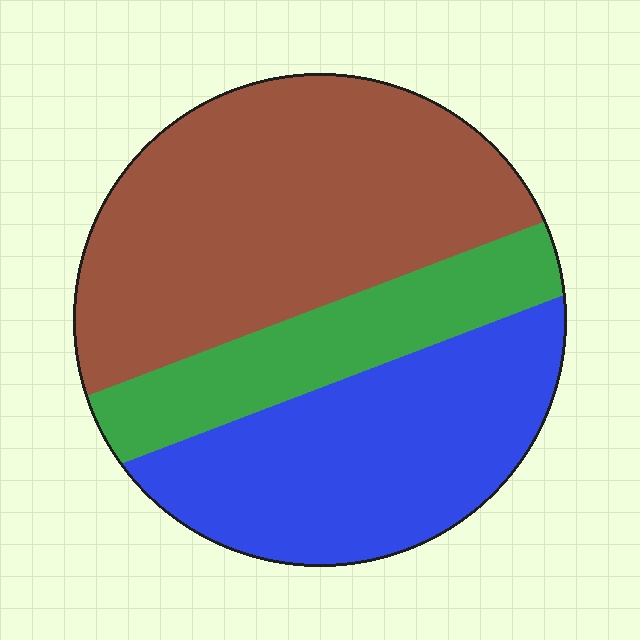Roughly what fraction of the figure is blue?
Blue takes up about one third (1/3) of the figure.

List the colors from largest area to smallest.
From largest to smallest: brown, blue, green.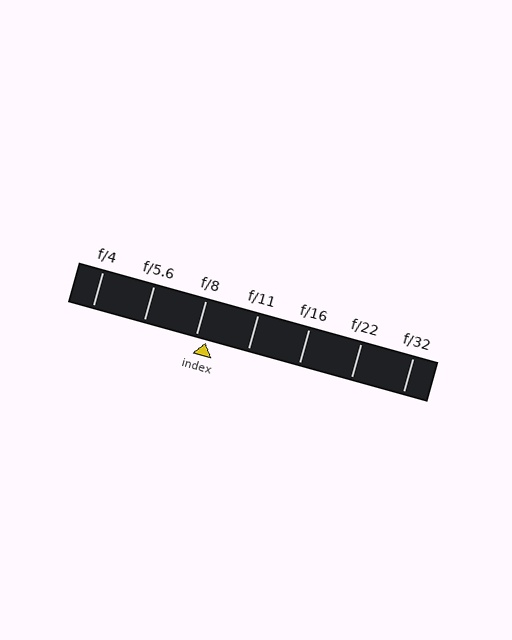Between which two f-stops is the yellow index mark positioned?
The index mark is between f/8 and f/11.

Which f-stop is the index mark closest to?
The index mark is closest to f/8.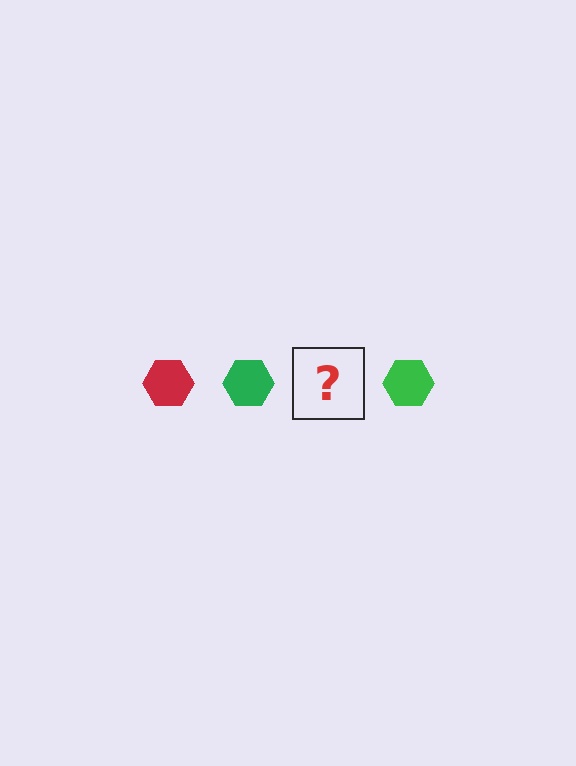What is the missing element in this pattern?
The missing element is a red hexagon.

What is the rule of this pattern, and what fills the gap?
The rule is that the pattern cycles through red, green hexagons. The gap should be filled with a red hexagon.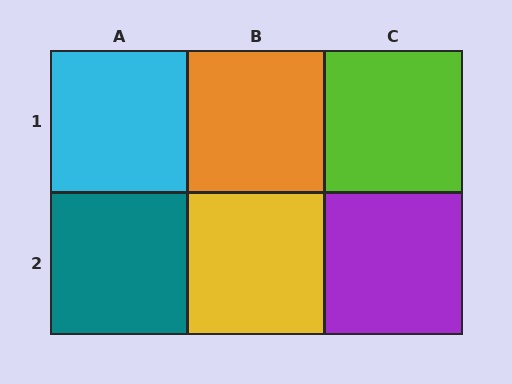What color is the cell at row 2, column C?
Purple.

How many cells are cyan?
1 cell is cyan.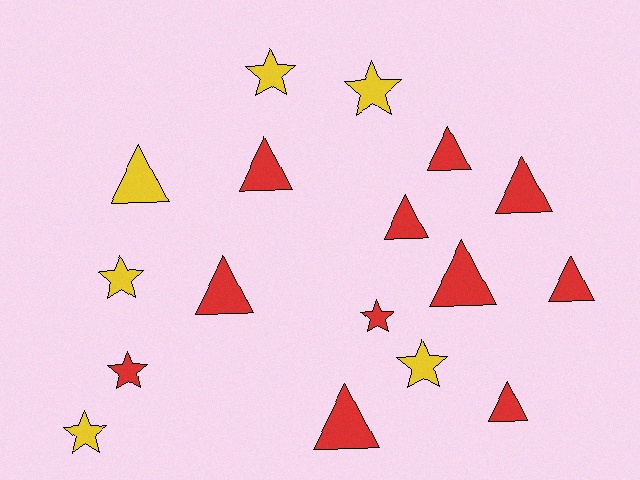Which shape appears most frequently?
Triangle, with 10 objects.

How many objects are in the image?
There are 17 objects.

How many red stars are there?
There are 2 red stars.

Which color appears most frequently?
Red, with 11 objects.